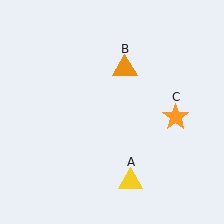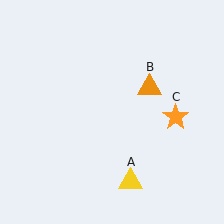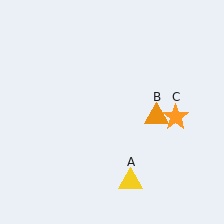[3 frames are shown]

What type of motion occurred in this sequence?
The orange triangle (object B) rotated clockwise around the center of the scene.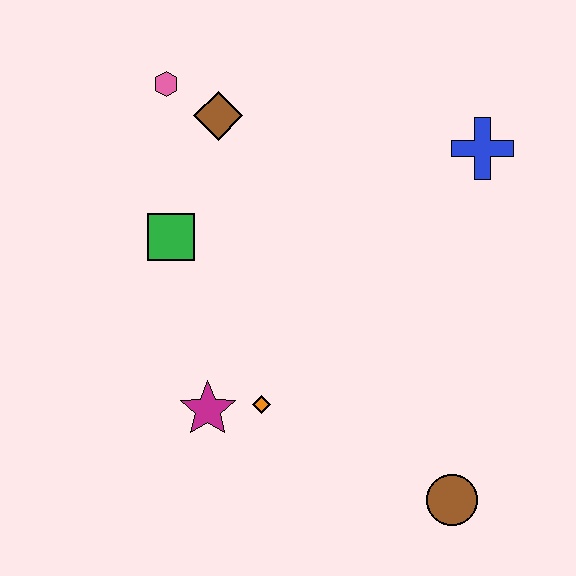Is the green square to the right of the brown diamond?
No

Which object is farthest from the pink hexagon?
The brown circle is farthest from the pink hexagon.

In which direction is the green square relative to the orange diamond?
The green square is above the orange diamond.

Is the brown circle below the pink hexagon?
Yes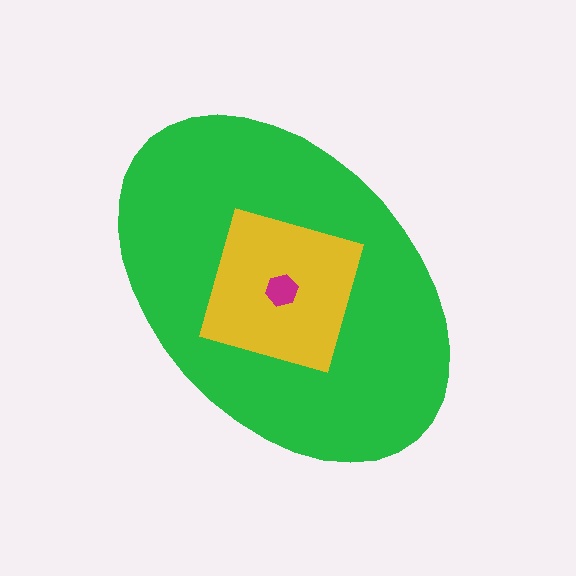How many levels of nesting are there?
3.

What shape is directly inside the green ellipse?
The yellow square.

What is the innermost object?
The magenta hexagon.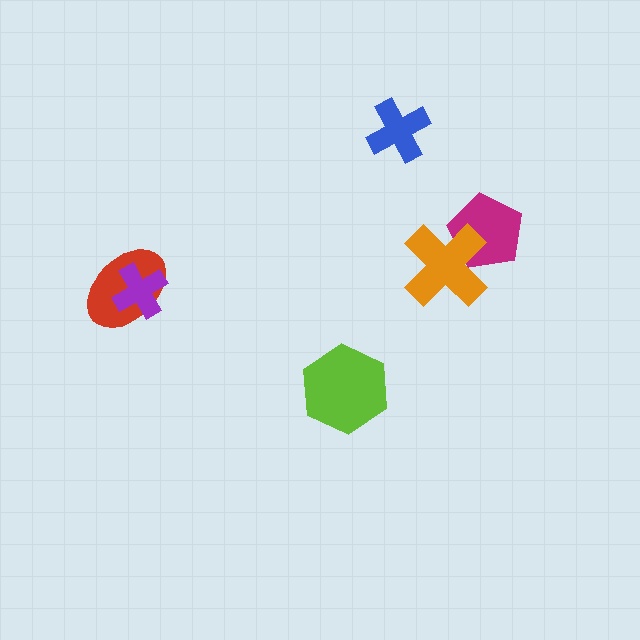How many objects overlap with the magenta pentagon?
1 object overlaps with the magenta pentagon.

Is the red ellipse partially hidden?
Yes, it is partially covered by another shape.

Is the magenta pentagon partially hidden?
Yes, it is partially covered by another shape.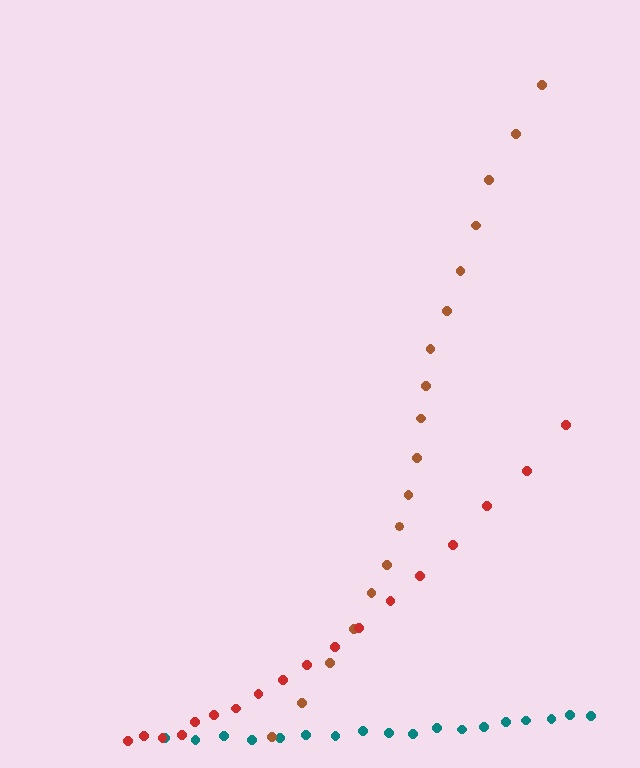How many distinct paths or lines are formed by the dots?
There are 3 distinct paths.